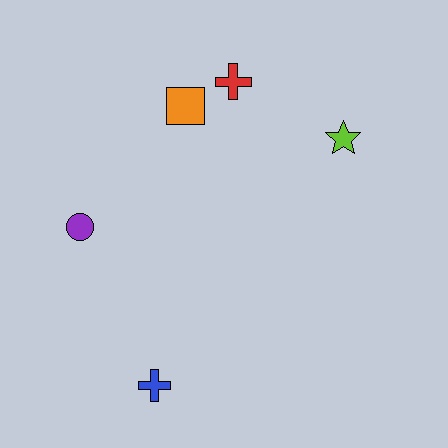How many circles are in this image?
There is 1 circle.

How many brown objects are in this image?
There are no brown objects.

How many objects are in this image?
There are 5 objects.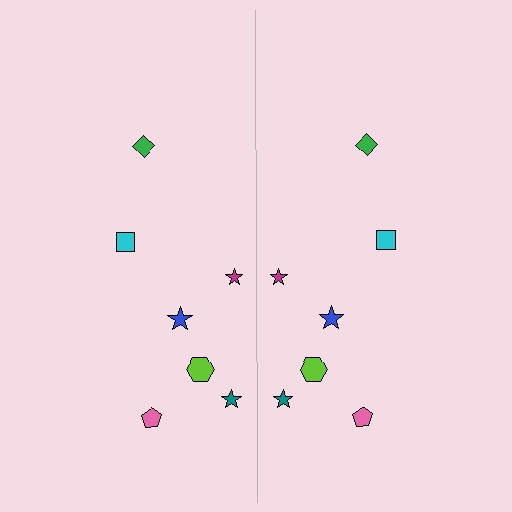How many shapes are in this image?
There are 14 shapes in this image.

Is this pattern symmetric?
Yes, this pattern has bilateral (reflection) symmetry.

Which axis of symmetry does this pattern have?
The pattern has a vertical axis of symmetry running through the center of the image.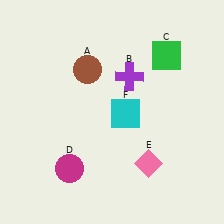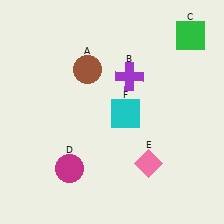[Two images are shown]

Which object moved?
The green square (C) moved right.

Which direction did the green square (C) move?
The green square (C) moved right.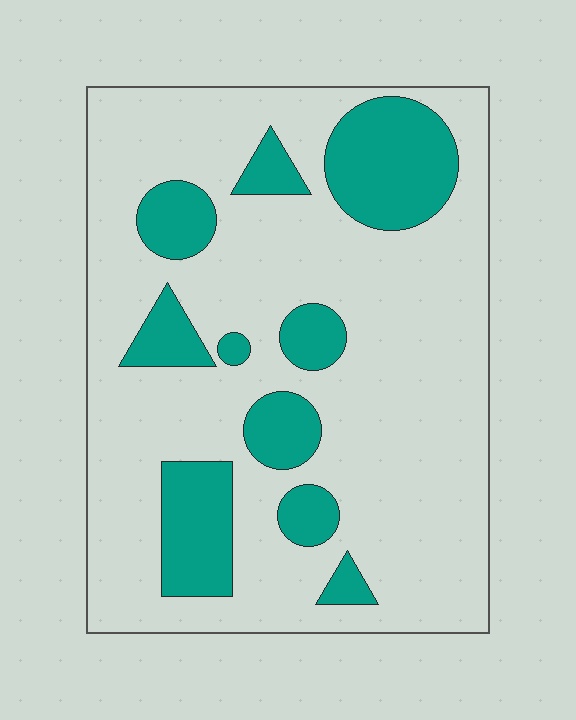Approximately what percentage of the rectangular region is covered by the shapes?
Approximately 25%.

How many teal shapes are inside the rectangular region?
10.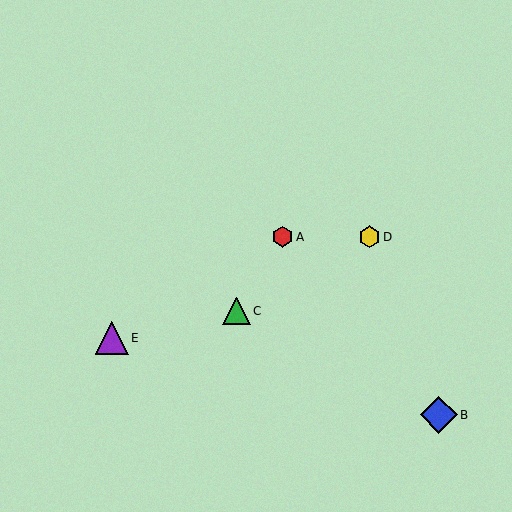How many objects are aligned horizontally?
2 objects (A, D) are aligned horizontally.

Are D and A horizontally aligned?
Yes, both are at y≈237.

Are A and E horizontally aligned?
No, A is at y≈237 and E is at y≈338.